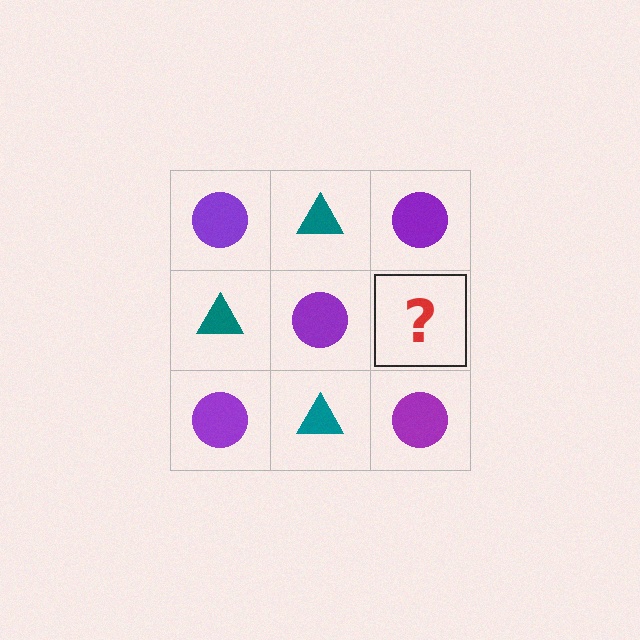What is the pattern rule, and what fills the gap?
The rule is that it alternates purple circle and teal triangle in a checkerboard pattern. The gap should be filled with a teal triangle.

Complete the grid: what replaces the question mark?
The question mark should be replaced with a teal triangle.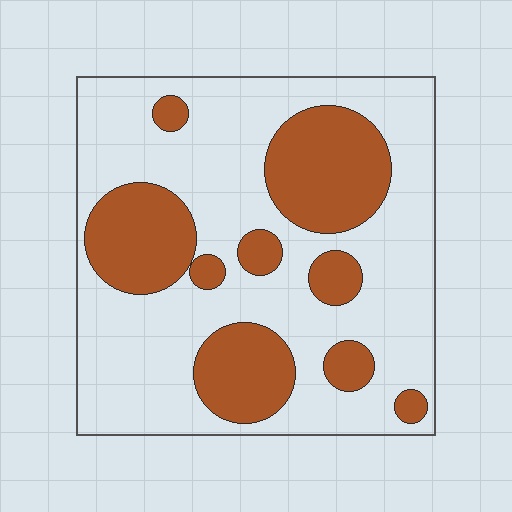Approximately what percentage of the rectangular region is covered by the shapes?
Approximately 30%.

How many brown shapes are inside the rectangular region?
9.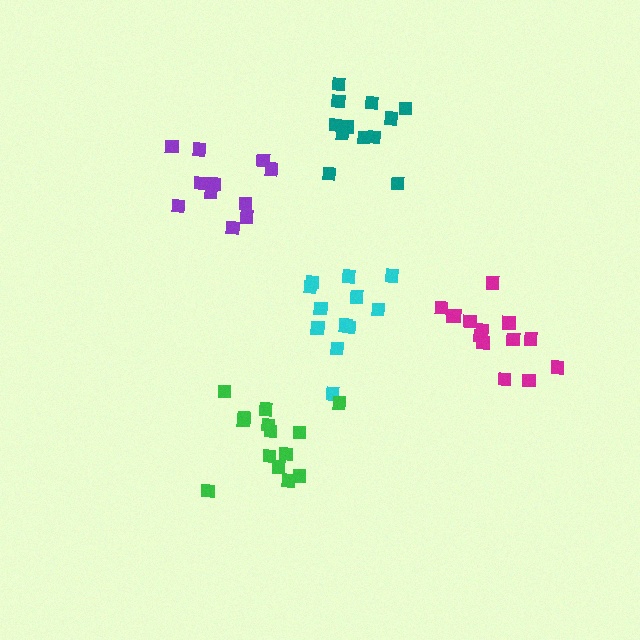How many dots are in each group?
Group 1: 12 dots, Group 2: 11 dots, Group 3: 14 dots, Group 4: 12 dots, Group 5: 14 dots (63 total).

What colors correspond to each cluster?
The clusters are colored: cyan, purple, magenta, teal, green.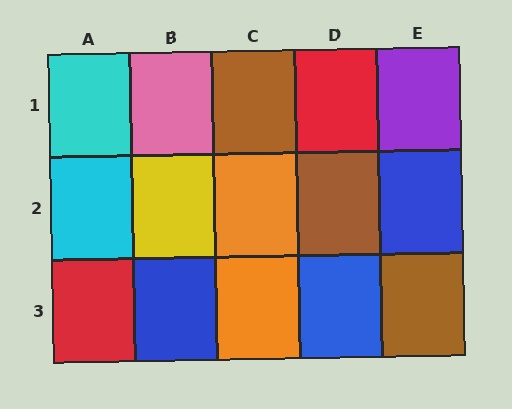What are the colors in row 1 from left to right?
Cyan, pink, brown, red, purple.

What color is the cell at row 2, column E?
Blue.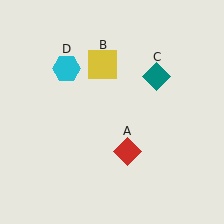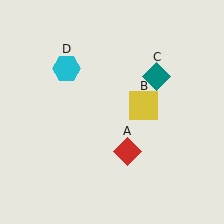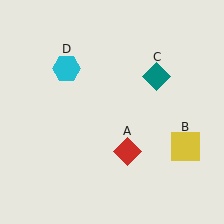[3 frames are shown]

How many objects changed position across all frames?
1 object changed position: yellow square (object B).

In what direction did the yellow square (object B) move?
The yellow square (object B) moved down and to the right.